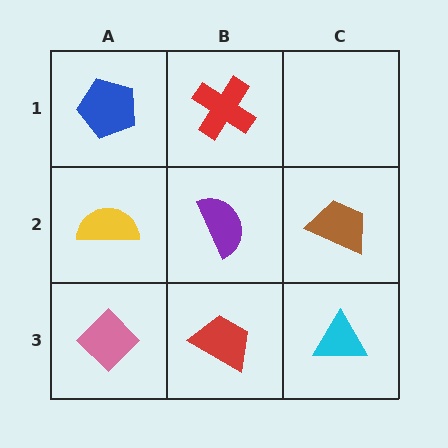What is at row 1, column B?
A red cross.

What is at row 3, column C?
A cyan triangle.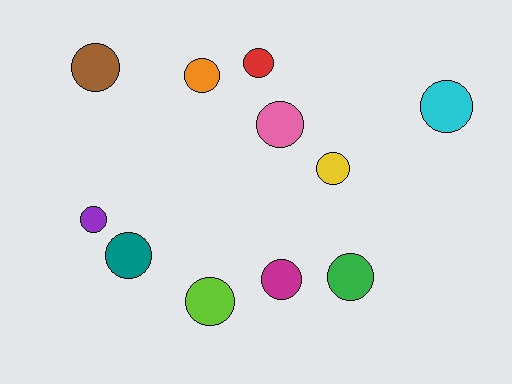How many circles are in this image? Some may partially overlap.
There are 11 circles.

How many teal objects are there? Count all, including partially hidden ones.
There is 1 teal object.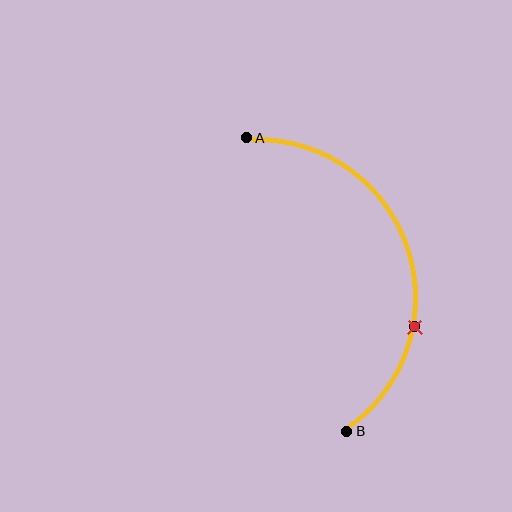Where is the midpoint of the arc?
The arc midpoint is the point on the curve farthest from the straight line joining A and B. It sits to the right of that line.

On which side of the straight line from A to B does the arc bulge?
The arc bulges to the right of the straight line connecting A and B.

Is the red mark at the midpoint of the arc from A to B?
No. The red mark lies on the arc but is closer to endpoint B. The arc midpoint would be at the point on the curve equidistant along the arc from both A and B.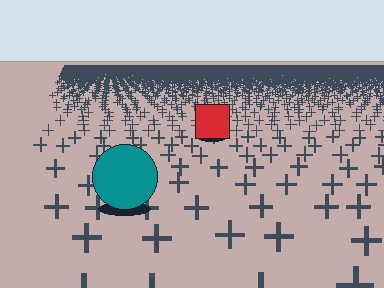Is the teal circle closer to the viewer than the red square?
Yes. The teal circle is closer — you can tell from the texture gradient: the ground texture is coarser near it.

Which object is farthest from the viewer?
The red square is farthest from the viewer. It appears smaller and the ground texture around it is denser.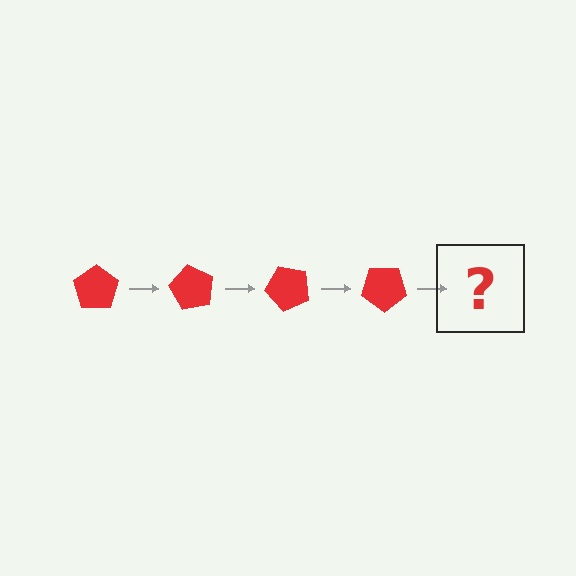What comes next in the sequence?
The next element should be a red pentagon rotated 240 degrees.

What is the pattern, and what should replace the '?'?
The pattern is that the pentagon rotates 60 degrees each step. The '?' should be a red pentagon rotated 240 degrees.